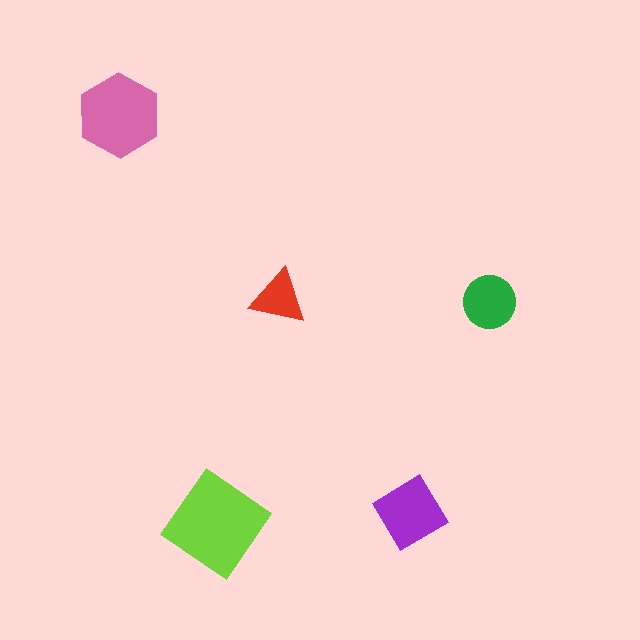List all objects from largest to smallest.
The lime diamond, the pink hexagon, the purple diamond, the green circle, the red triangle.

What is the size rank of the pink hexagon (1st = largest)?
2nd.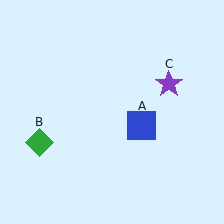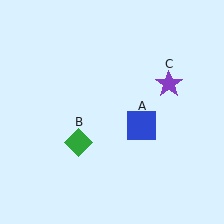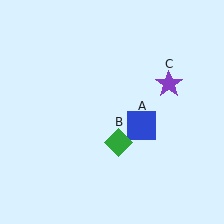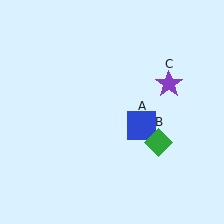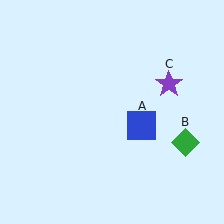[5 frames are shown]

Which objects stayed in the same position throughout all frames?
Blue square (object A) and purple star (object C) remained stationary.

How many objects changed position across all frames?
1 object changed position: green diamond (object B).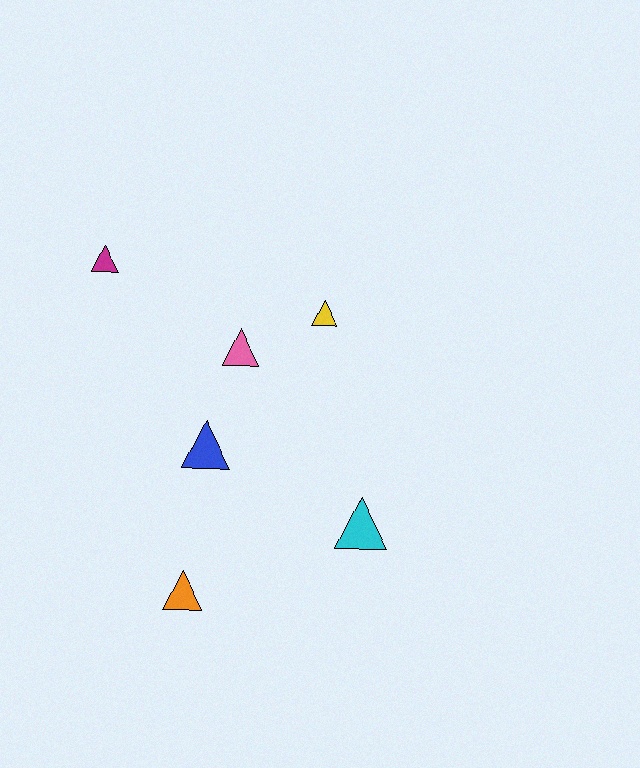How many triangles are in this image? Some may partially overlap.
There are 6 triangles.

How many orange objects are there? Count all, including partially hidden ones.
There is 1 orange object.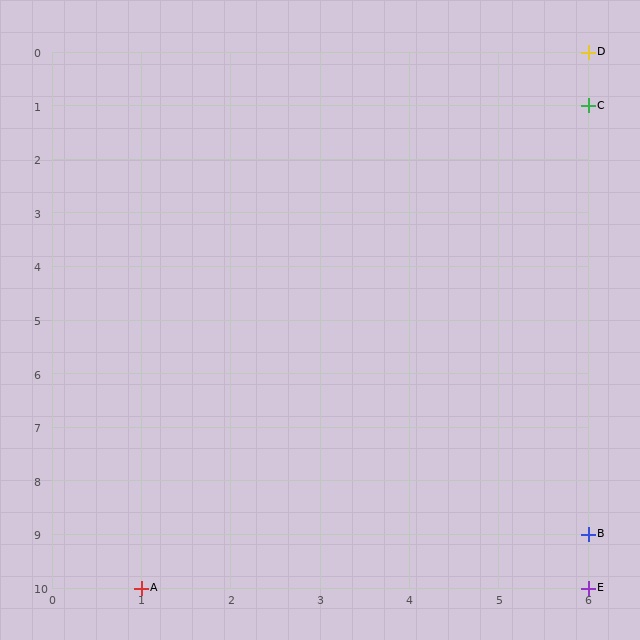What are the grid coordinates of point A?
Point A is at grid coordinates (1, 10).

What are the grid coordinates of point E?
Point E is at grid coordinates (6, 10).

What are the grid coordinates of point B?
Point B is at grid coordinates (6, 9).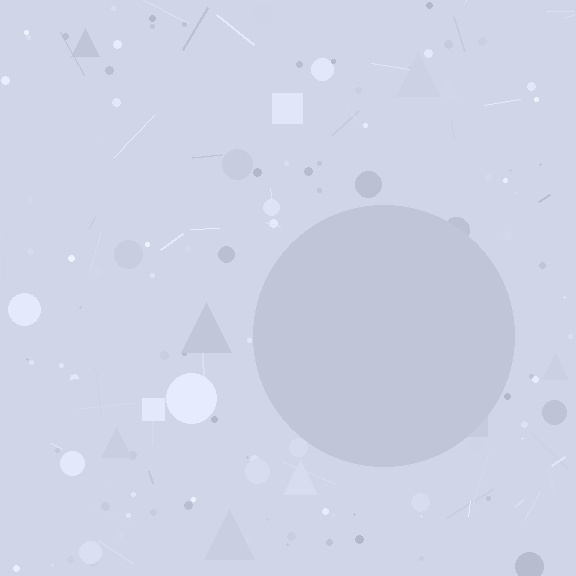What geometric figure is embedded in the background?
A circle is embedded in the background.